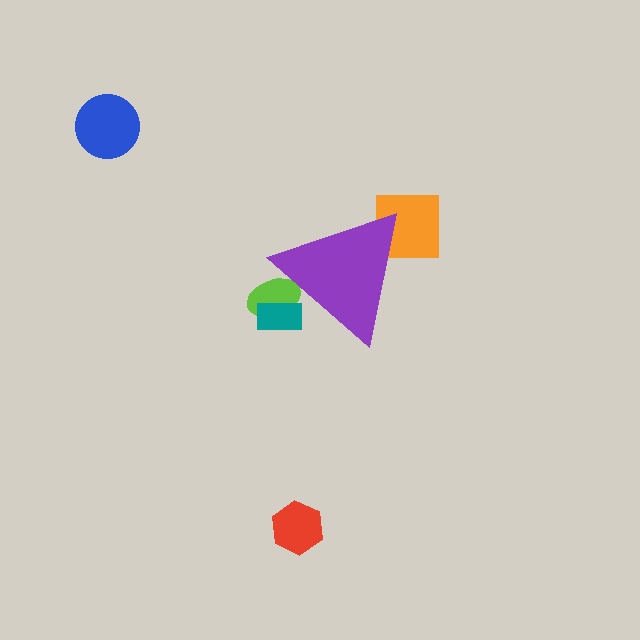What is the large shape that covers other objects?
A purple triangle.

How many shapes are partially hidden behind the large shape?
3 shapes are partially hidden.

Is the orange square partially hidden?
Yes, the orange square is partially hidden behind the purple triangle.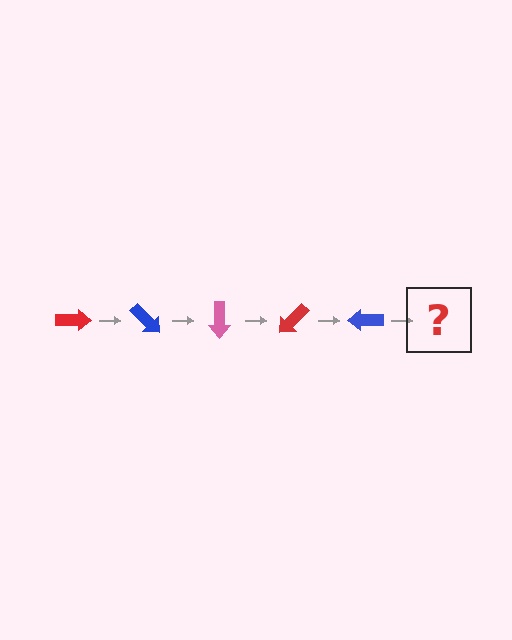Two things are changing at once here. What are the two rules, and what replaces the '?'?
The two rules are that it rotates 45 degrees each step and the color cycles through red, blue, and pink. The '?' should be a pink arrow, rotated 225 degrees from the start.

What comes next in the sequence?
The next element should be a pink arrow, rotated 225 degrees from the start.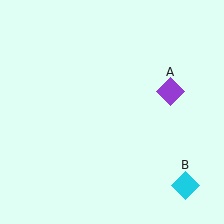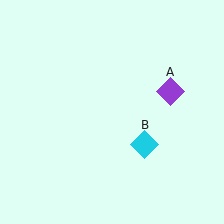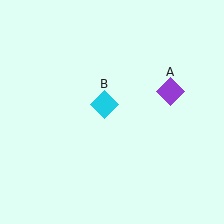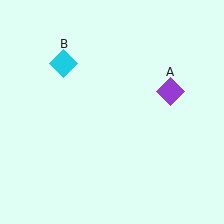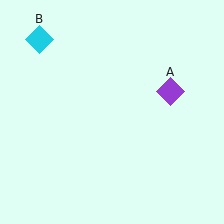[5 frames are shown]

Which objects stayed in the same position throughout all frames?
Purple diamond (object A) remained stationary.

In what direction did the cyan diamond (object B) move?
The cyan diamond (object B) moved up and to the left.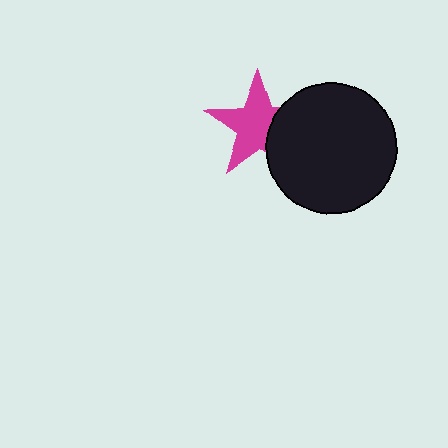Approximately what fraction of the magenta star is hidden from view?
Roughly 31% of the magenta star is hidden behind the black circle.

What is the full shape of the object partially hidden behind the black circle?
The partially hidden object is a magenta star.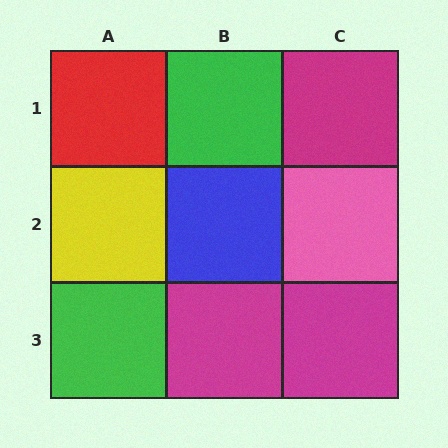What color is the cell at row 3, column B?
Magenta.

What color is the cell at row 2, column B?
Blue.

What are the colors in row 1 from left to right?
Red, green, magenta.